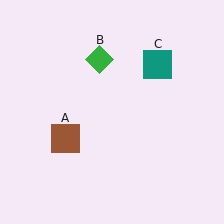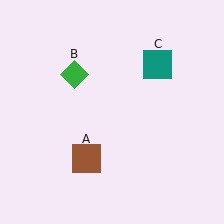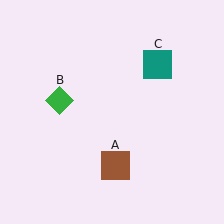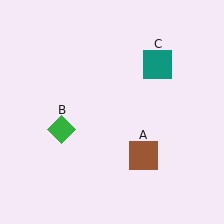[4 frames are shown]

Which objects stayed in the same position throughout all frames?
Teal square (object C) remained stationary.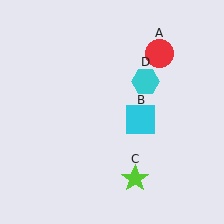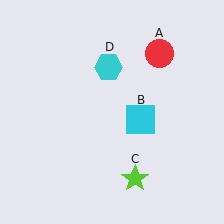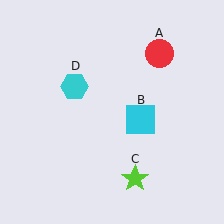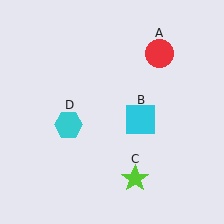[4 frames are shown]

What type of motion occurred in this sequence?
The cyan hexagon (object D) rotated counterclockwise around the center of the scene.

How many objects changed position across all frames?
1 object changed position: cyan hexagon (object D).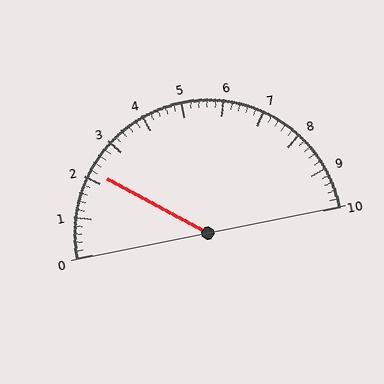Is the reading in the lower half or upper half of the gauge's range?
The reading is in the lower half of the range (0 to 10).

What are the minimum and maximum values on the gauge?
The gauge ranges from 0 to 10.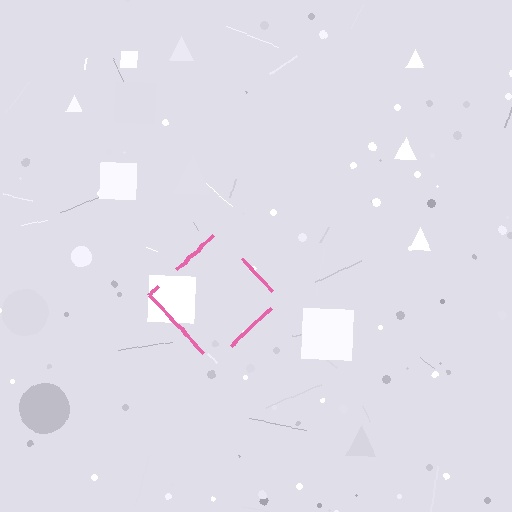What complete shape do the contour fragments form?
The contour fragments form a diamond.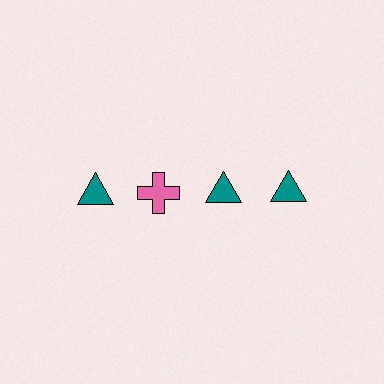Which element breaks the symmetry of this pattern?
The pink cross in the top row, second from left column breaks the symmetry. All other shapes are teal triangles.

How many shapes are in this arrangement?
There are 4 shapes arranged in a grid pattern.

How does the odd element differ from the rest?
It differs in both color (pink instead of teal) and shape (cross instead of triangle).